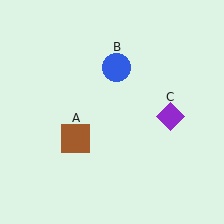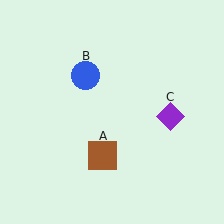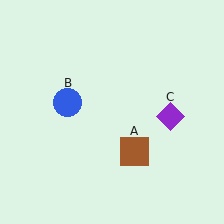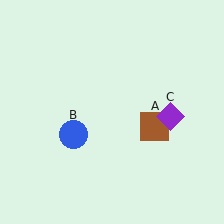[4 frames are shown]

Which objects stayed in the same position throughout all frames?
Purple diamond (object C) remained stationary.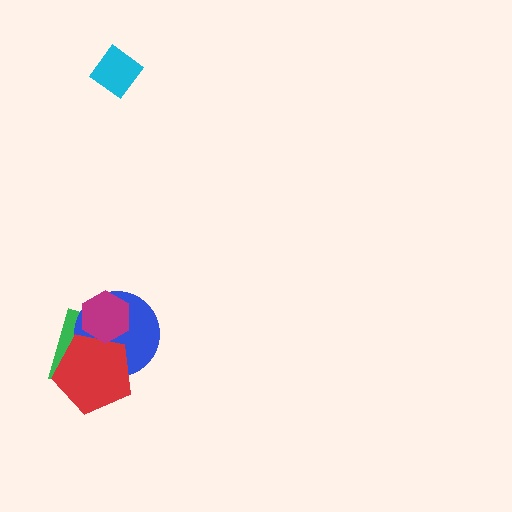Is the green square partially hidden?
Yes, it is partially covered by another shape.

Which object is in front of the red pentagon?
The magenta hexagon is in front of the red pentagon.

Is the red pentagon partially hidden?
Yes, it is partially covered by another shape.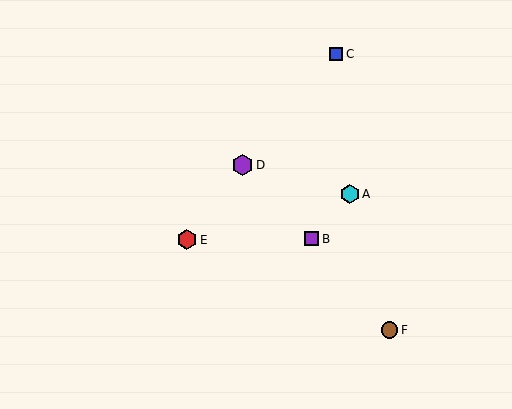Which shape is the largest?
The purple hexagon (labeled D) is the largest.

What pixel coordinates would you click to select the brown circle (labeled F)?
Click at (389, 330) to select the brown circle F.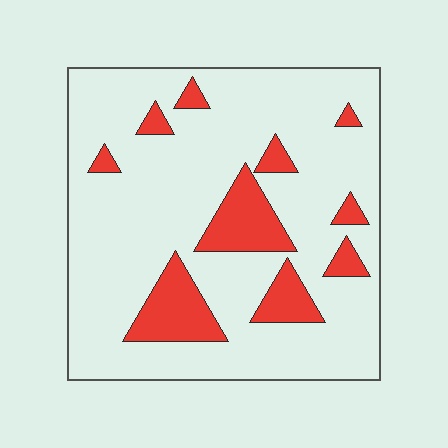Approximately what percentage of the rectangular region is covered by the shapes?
Approximately 20%.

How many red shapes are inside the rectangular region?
10.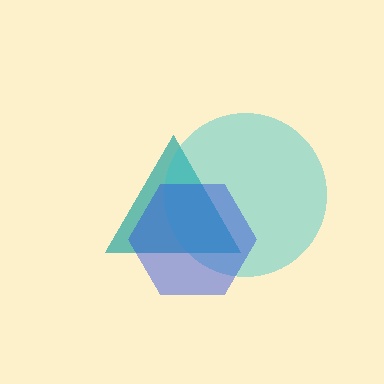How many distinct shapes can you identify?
There are 3 distinct shapes: a teal triangle, a cyan circle, a blue hexagon.